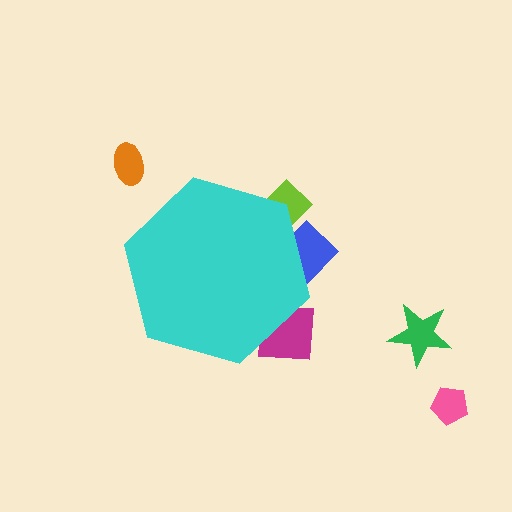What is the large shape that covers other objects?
A cyan hexagon.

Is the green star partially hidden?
No, the green star is fully visible.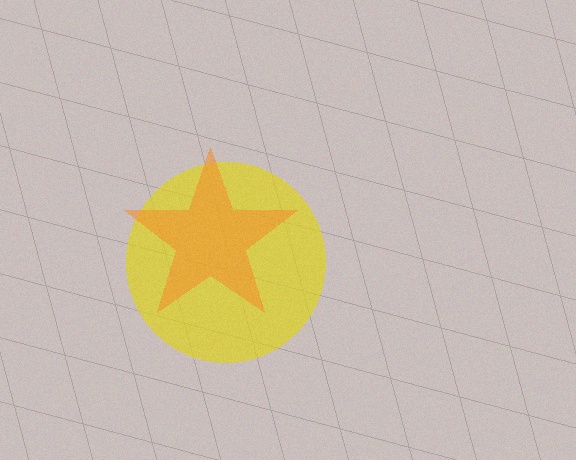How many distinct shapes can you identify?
There are 2 distinct shapes: a yellow circle, an orange star.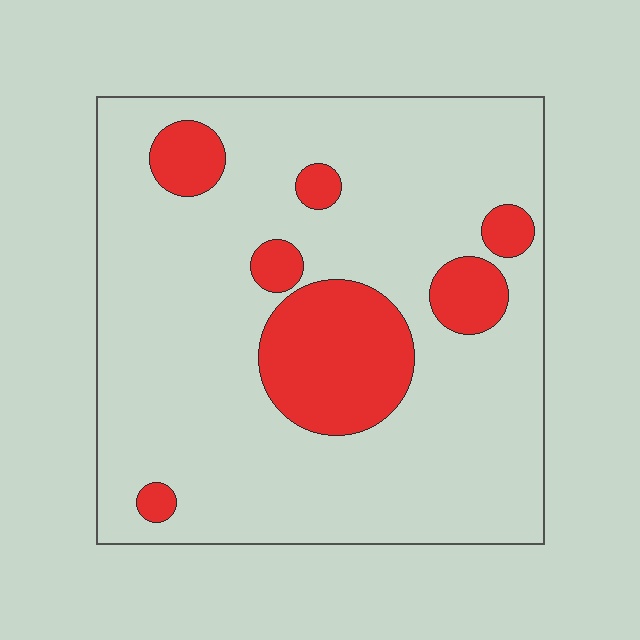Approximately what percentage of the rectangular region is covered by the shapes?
Approximately 20%.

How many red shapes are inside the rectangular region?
7.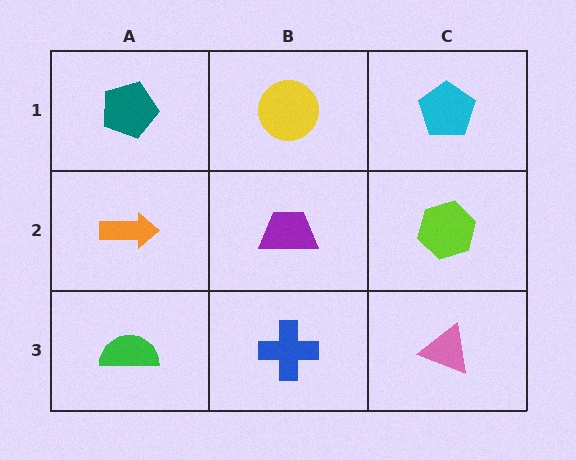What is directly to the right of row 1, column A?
A yellow circle.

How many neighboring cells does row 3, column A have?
2.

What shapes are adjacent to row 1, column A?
An orange arrow (row 2, column A), a yellow circle (row 1, column B).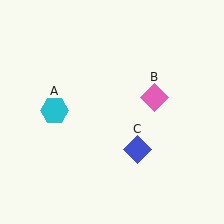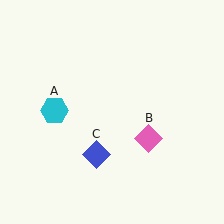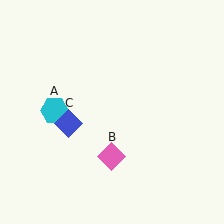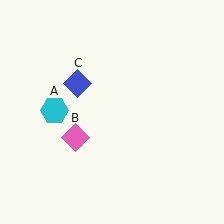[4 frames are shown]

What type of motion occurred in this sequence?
The pink diamond (object B), blue diamond (object C) rotated clockwise around the center of the scene.